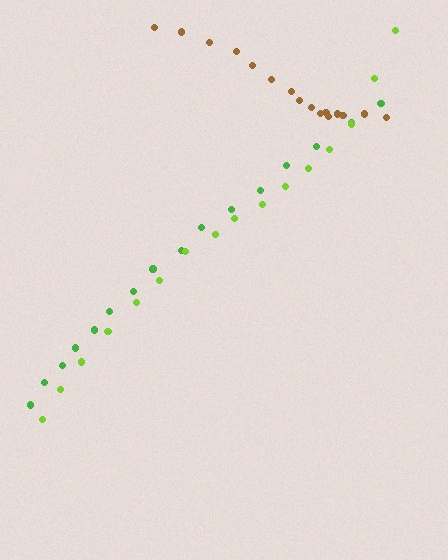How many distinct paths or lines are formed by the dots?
There are 3 distinct paths.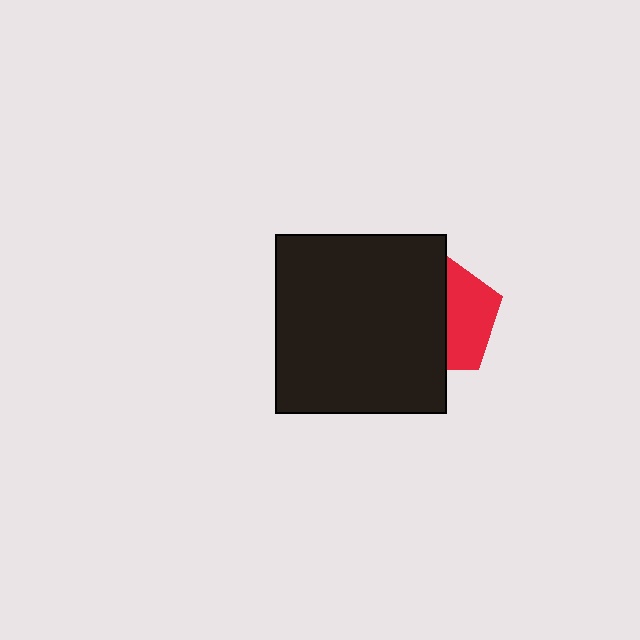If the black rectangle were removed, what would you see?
You would see the complete red pentagon.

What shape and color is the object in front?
The object in front is a black rectangle.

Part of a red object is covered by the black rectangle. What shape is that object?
It is a pentagon.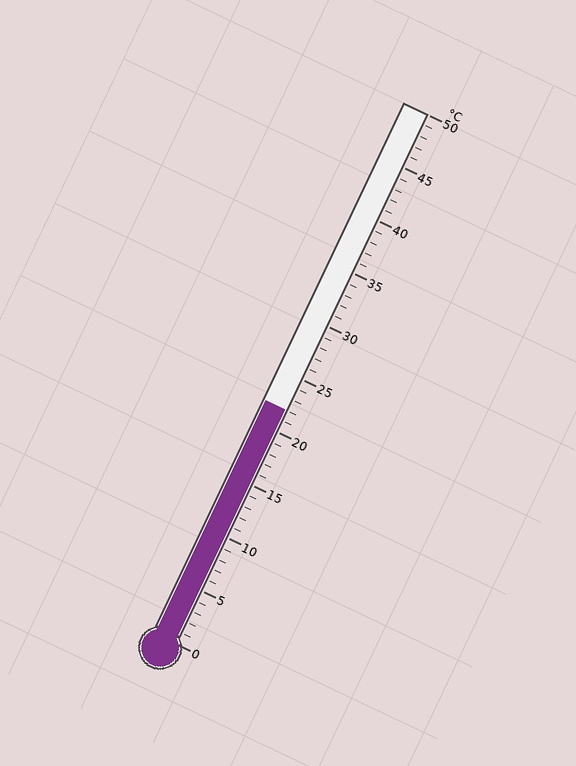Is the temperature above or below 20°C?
The temperature is above 20°C.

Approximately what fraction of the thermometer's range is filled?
The thermometer is filled to approximately 45% of its range.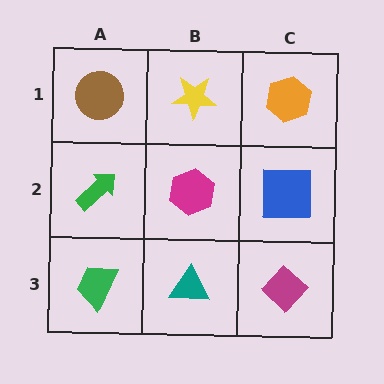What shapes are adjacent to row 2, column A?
A brown circle (row 1, column A), a green trapezoid (row 3, column A), a magenta hexagon (row 2, column B).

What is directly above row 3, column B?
A magenta hexagon.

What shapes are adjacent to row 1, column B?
A magenta hexagon (row 2, column B), a brown circle (row 1, column A), an orange hexagon (row 1, column C).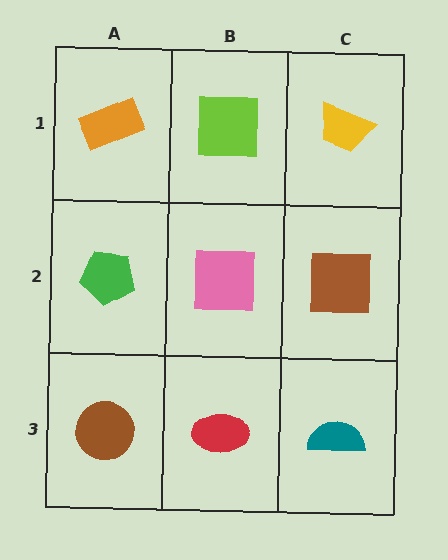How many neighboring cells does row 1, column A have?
2.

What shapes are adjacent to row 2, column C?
A yellow trapezoid (row 1, column C), a teal semicircle (row 3, column C), a pink square (row 2, column B).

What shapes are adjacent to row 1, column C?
A brown square (row 2, column C), a lime square (row 1, column B).